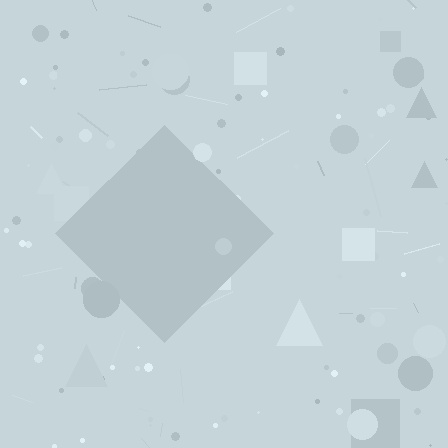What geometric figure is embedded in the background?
A diamond is embedded in the background.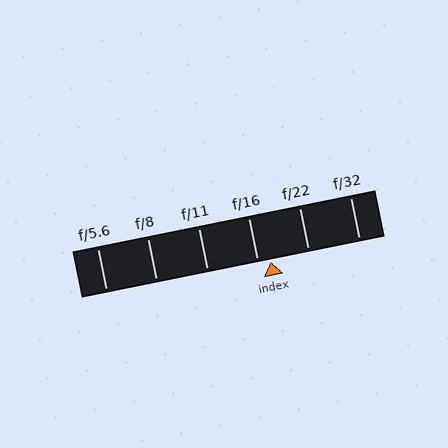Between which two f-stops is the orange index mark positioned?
The index mark is between f/16 and f/22.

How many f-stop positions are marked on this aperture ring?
There are 6 f-stop positions marked.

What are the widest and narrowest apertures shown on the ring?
The widest aperture shown is f/5.6 and the narrowest is f/32.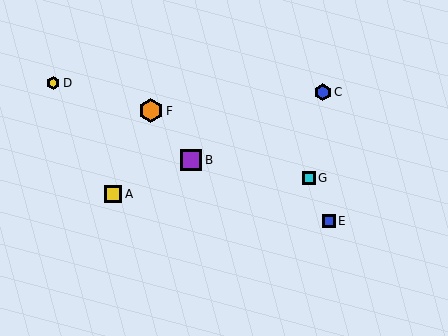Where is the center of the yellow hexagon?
The center of the yellow hexagon is at (53, 83).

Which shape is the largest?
The orange hexagon (labeled F) is the largest.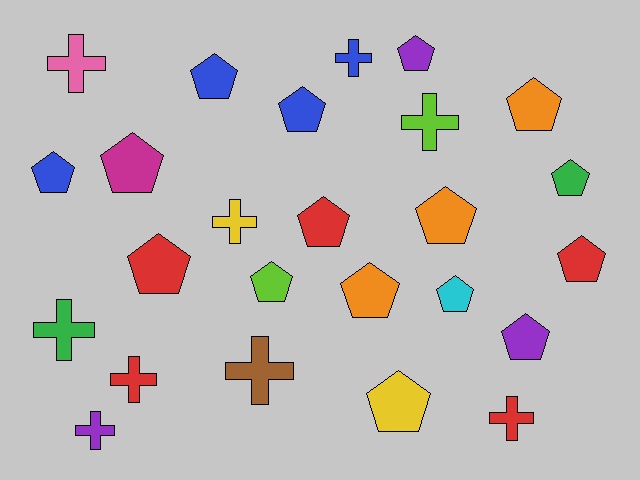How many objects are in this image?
There are 25 objects.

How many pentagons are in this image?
There are 16 pentagons.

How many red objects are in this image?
There are 5 red objects.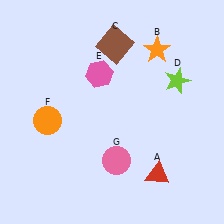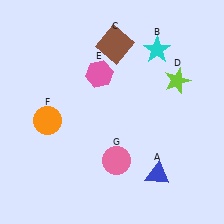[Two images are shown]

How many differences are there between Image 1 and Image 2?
There are 2 differences between the two images.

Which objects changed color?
A changed from red to blue. B changed from orange to cyan.